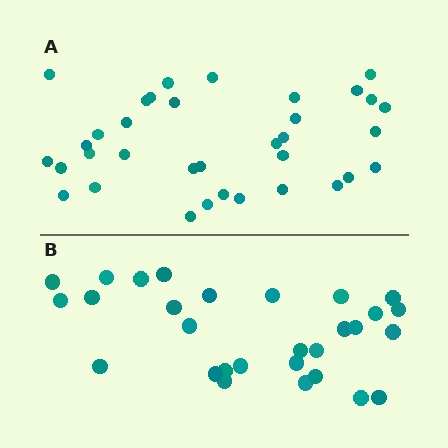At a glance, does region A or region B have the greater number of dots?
Region A (the top region) has more dots.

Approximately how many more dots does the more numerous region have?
Region A has about 6 more dots than region B.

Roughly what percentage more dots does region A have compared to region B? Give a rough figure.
About 20% more.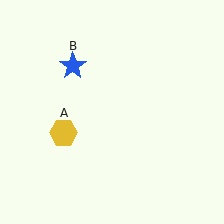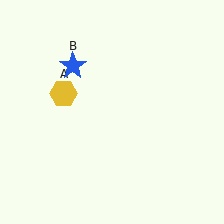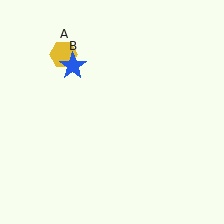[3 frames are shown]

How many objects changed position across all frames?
1 object changed position: yellow hexagon (object A).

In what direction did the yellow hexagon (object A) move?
The yellow hexagon (object A) moved up.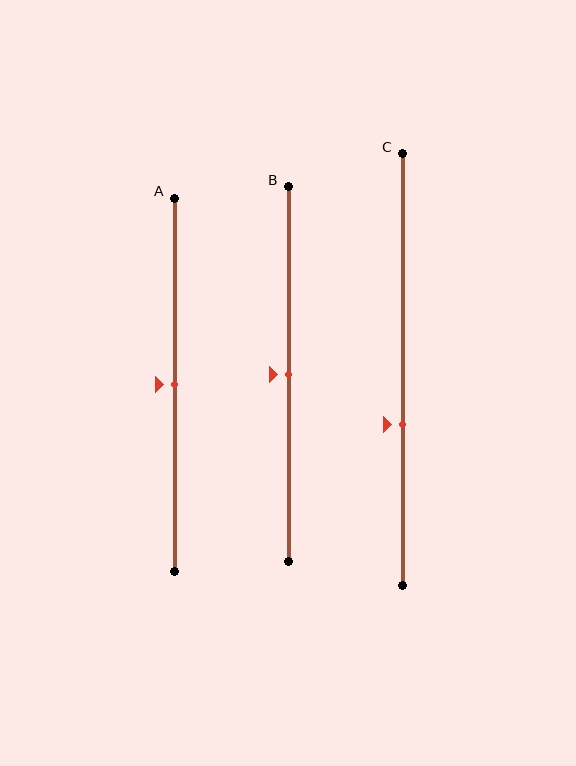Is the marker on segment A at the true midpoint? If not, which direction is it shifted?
Yes, the marker on segment A is at the true midpoint.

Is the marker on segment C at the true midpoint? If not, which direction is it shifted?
No, the marker on segment C is shifted downward by about 13% of the segment length.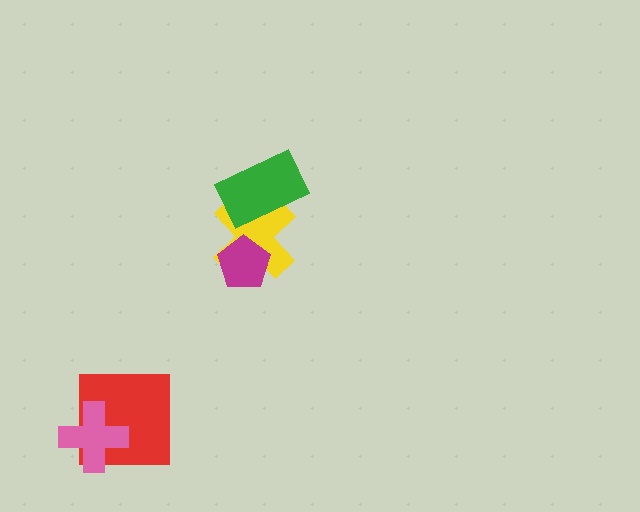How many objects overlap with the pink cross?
1 object overlaps with the pink cross.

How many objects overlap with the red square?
1 object overlaps with the red square.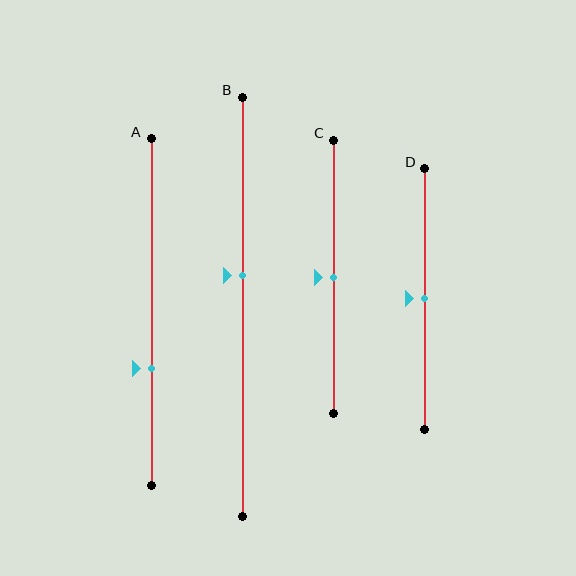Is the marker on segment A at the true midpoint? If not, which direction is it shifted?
No, the marker on segment A is shifted downward by about 16% of the segment length.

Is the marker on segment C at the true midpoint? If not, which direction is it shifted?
Yes, the marker on segment C is at the true midpoint.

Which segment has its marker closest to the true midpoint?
Segment C has its marker closest to the true midpoint.